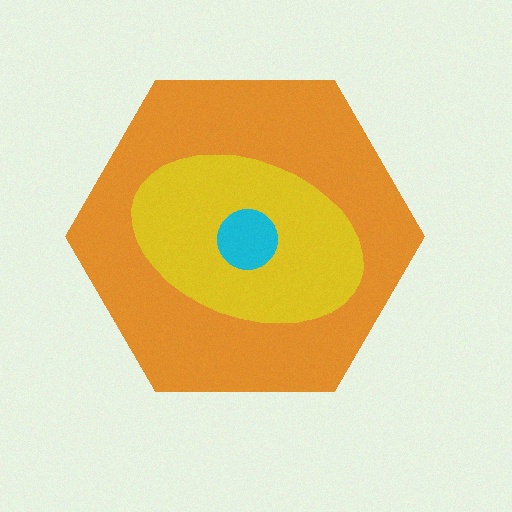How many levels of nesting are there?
3.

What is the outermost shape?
The orange hexagon.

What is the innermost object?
The cyan circle.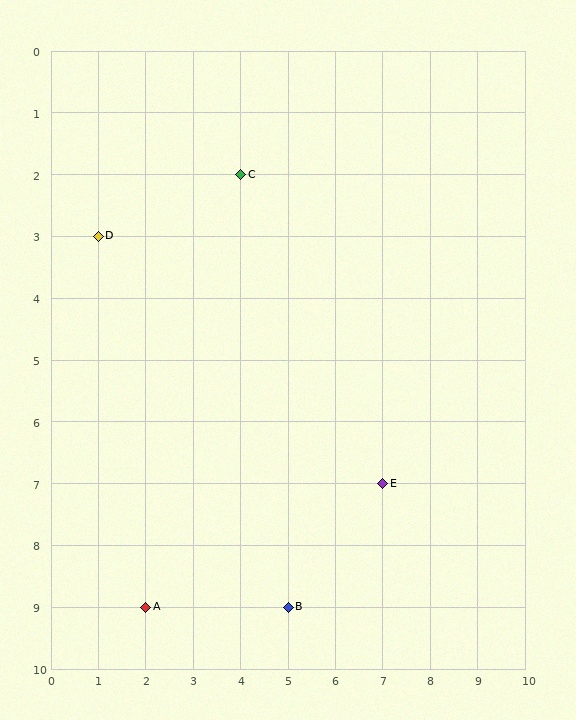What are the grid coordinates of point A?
Point A is at grid coordinates (2, 9).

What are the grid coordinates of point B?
Point B is at grid coordinates (5, 9).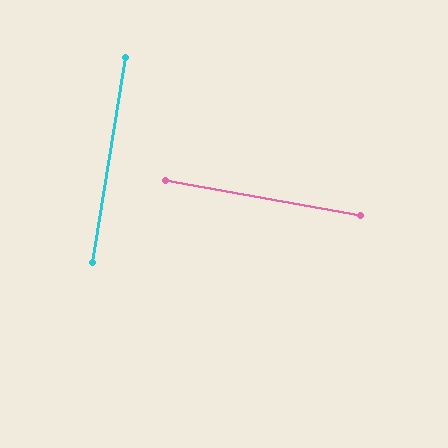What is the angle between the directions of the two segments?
Approximately 89 degrees.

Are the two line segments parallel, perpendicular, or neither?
Perpendicular — they meet at approximately 89°.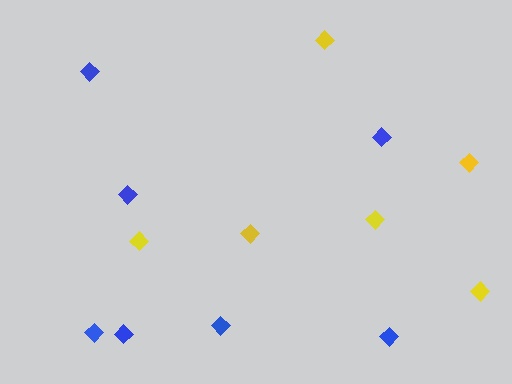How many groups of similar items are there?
There are 2 groups: one group of yellow diamonds (6) and one group of blue diamonds (7).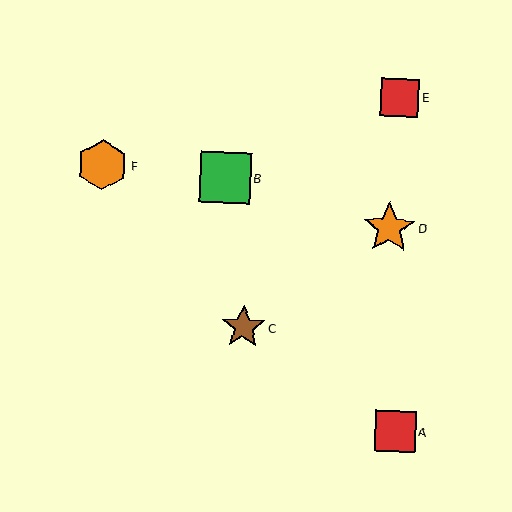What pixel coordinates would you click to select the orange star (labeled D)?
Click at (389, 228) to select the orange star D.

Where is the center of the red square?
The center of the red square is at (400, 98).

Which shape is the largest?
The orange star (labeled D) is the largest.